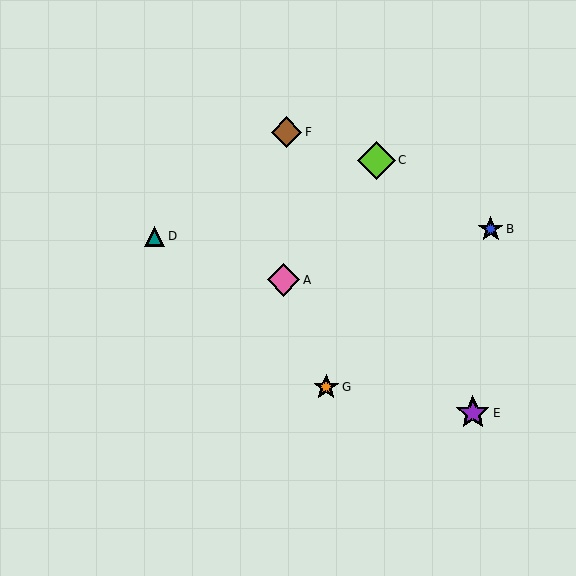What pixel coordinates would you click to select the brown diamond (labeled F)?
Click at (286, 132) to select the brown diamond F.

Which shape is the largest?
The lime diamond (labeled C) is the largest.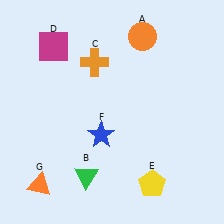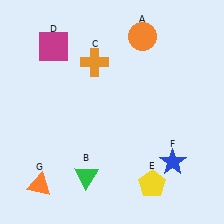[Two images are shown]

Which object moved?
The blue star (F) moved right.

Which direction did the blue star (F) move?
The blue star (F) moved right.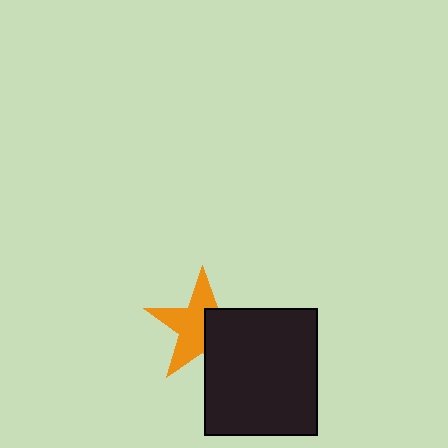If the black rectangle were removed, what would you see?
You would see the complete orange star.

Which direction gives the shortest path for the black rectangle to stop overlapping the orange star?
Moving toward the lower-right gives the shortest separation.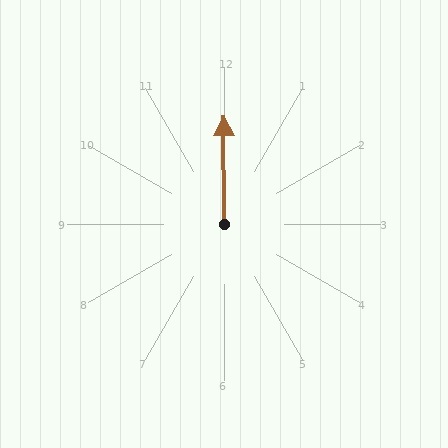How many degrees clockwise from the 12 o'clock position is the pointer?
Approximately 360 degrees.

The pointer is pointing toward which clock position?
Roughly 12 o'clock.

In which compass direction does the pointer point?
North.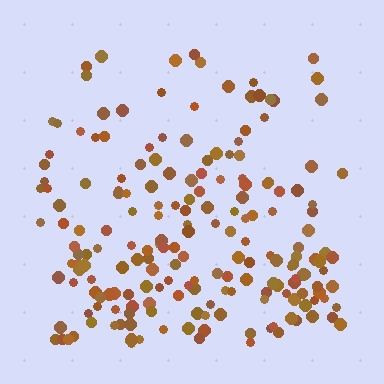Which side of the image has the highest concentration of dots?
The bottom.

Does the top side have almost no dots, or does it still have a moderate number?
Still a moderate number, just noticeably fewer than the bottom.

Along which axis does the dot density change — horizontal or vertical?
Vertical.